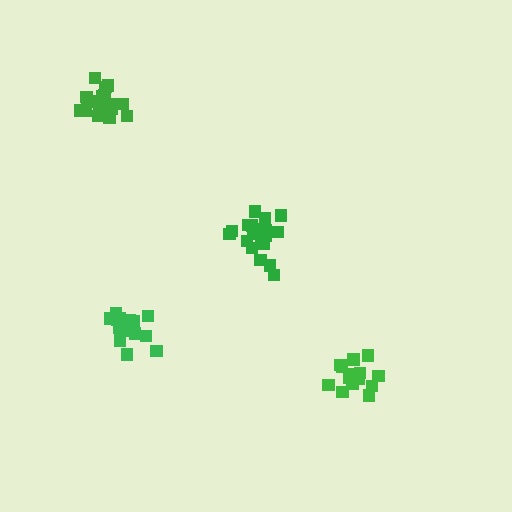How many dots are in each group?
Group 1: 21 dots, Group 2: 15 dots, Group 3: 18 dots, Group 4: 17 dots (71 total).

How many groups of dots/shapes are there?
There are 4 groups.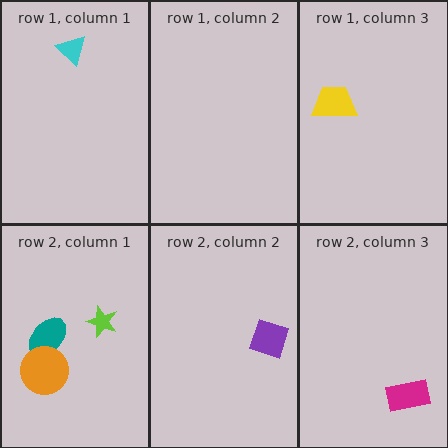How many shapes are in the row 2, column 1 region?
3.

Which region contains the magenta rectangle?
The row 2, column 3 region.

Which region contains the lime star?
The row 2, column 1 region.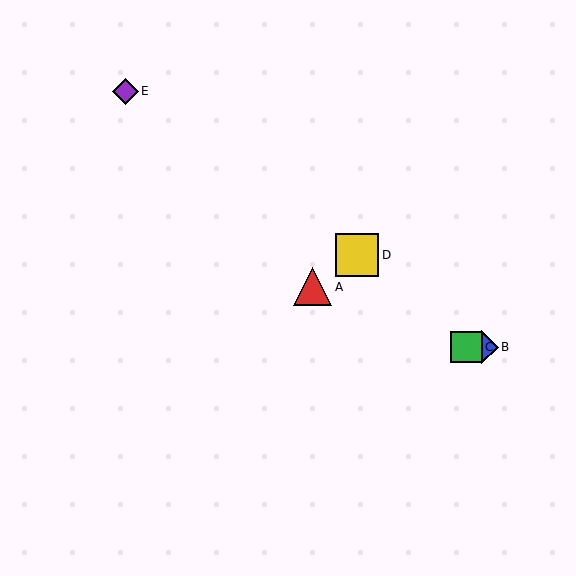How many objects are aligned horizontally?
2 objects (B, C) are aligned horizontally.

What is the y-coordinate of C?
Object C is at y≈347.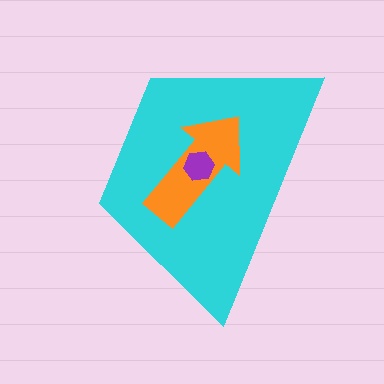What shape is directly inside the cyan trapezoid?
The orange arrow.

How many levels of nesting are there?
3.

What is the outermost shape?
The cyan trapezoid.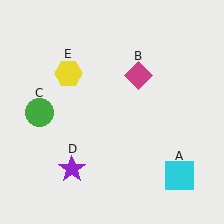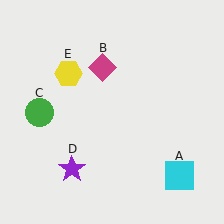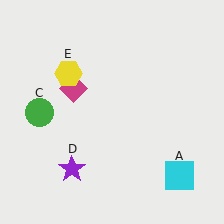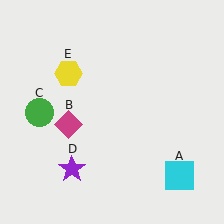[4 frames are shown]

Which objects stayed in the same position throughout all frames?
Cyan square (object A) and green circle (object C) and purple star (object D) and yellow hexagon (object E) remained stationary.